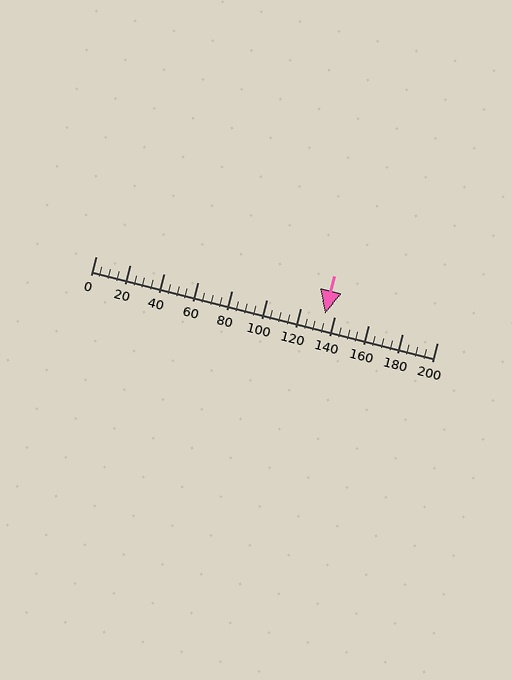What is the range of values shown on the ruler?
The ruler shows values from 0 to 200.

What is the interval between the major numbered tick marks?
The major tick marks are spaced 20 units apart.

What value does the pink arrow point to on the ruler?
The pink arrow points to approximately 135.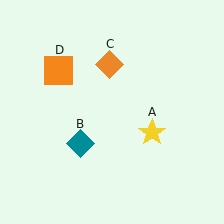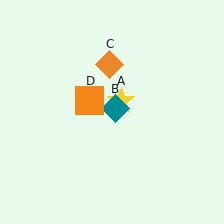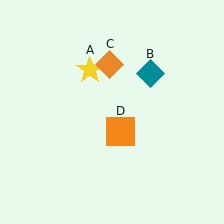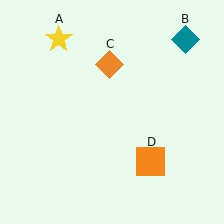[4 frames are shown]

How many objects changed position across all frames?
3 objects changed position: yellow star (object A), teal diamond (object B), orange square (object D).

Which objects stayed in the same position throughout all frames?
Orange diamond (object C) remained stationary.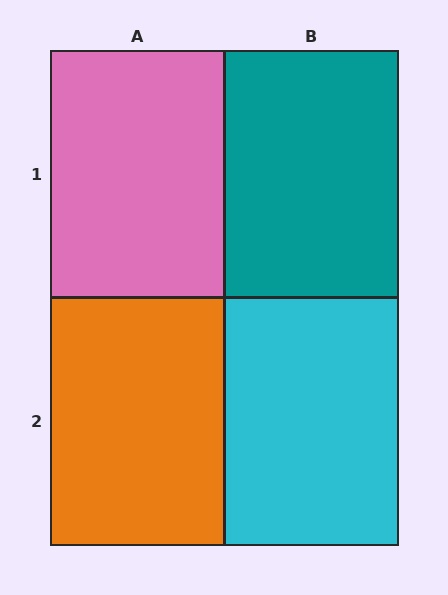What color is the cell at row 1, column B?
Teal.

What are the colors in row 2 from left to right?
Orange, cyan.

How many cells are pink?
1 cell is pink.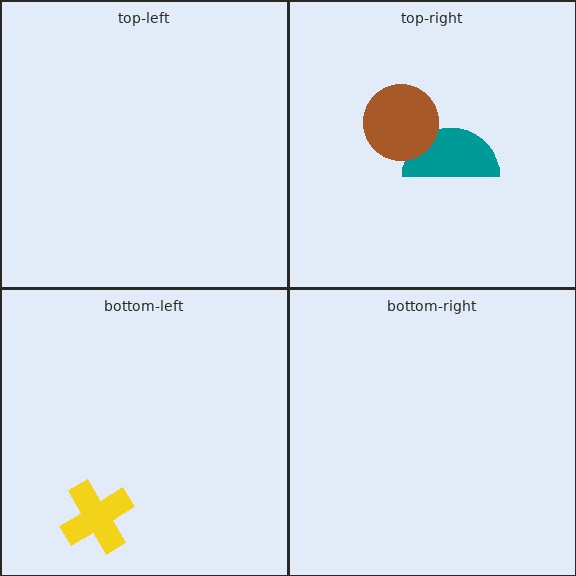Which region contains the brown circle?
The top-right region.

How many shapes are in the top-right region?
2.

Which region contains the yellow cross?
The bottom-left region.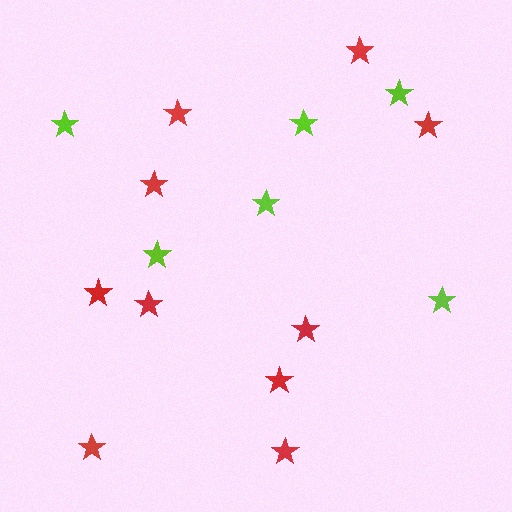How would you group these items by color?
There are 2 groups: one group of red stars (10) and one group of lime stars (6).